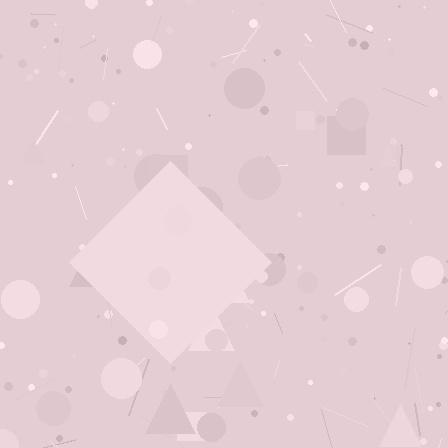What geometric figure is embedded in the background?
A diamond is embedded in the background.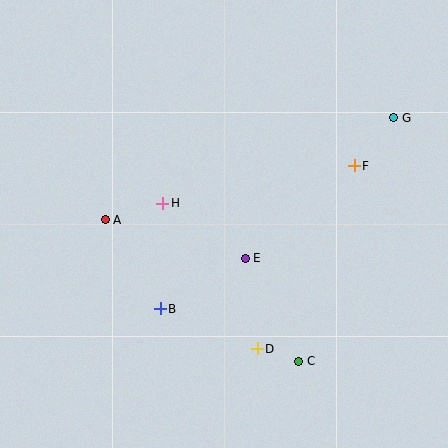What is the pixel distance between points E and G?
The distance between E and G is 204 pixels.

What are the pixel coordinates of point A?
Point A is at (105, 220).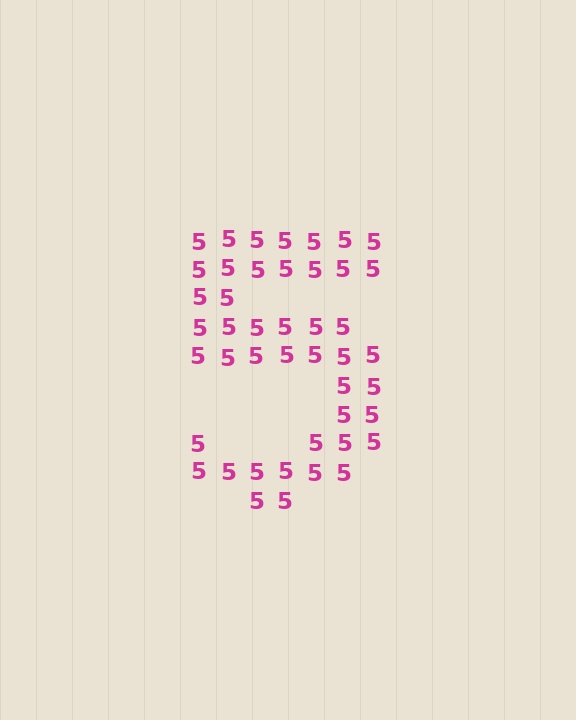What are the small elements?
The small elements are digit 5's.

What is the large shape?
The large shape is the digit 5.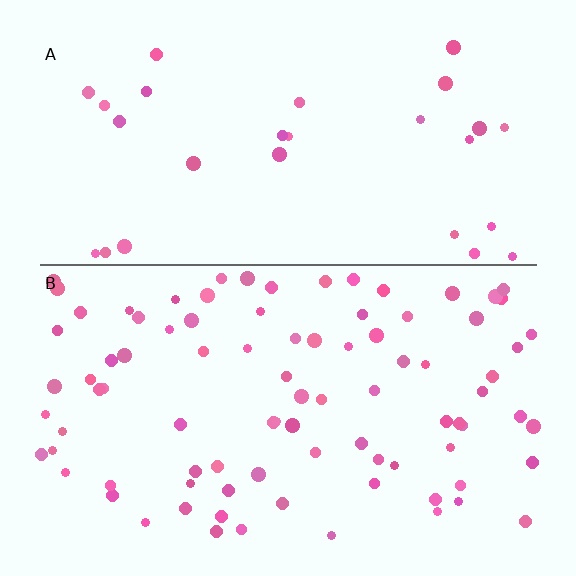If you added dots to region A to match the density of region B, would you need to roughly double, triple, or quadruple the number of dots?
Approximately triple.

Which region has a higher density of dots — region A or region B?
B (the bottom).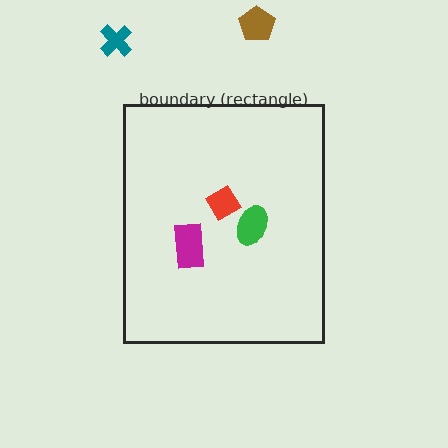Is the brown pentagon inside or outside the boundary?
Outside.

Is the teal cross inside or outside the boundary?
Outside.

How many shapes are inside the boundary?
3 inside, 2 outside.